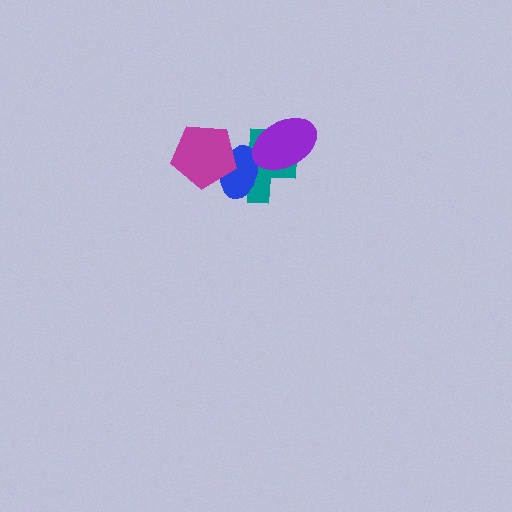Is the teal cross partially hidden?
Yes, it is partially covered by another shape.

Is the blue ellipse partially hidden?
Yes, it is partially covered by another shape.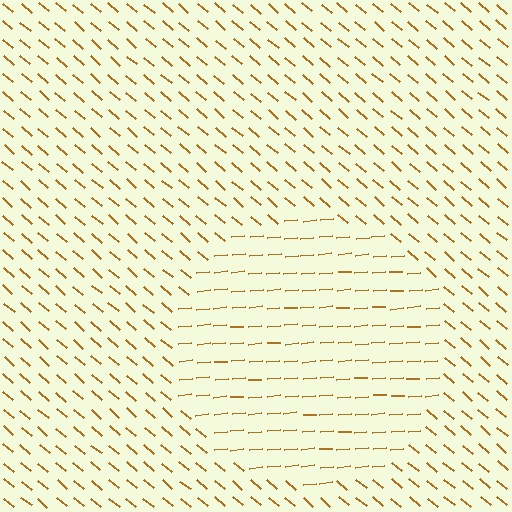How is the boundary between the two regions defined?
The boundary is defined purely by a change in line orientation (approximately 45 degrees difference). All lines are the same color and thickness.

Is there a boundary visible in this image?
Yes, there is a texture boundary formed by a change in line orientation.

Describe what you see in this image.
The image is filled with small brown line segments. A circle region in the image has lines oriented differently from the surrounding lines, creating a visible texture boundary.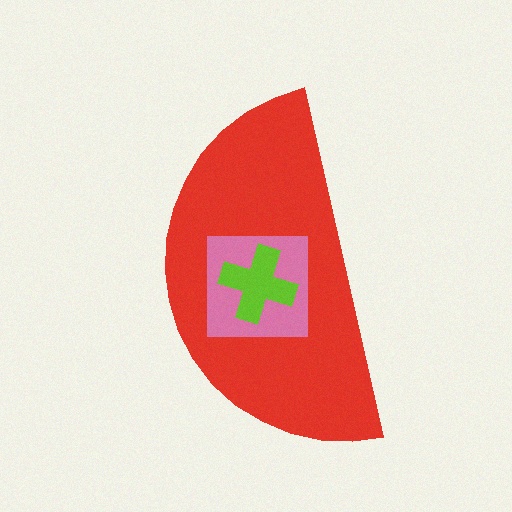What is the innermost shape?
The lime cross.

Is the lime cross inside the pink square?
Yes.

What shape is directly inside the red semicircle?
The pink square.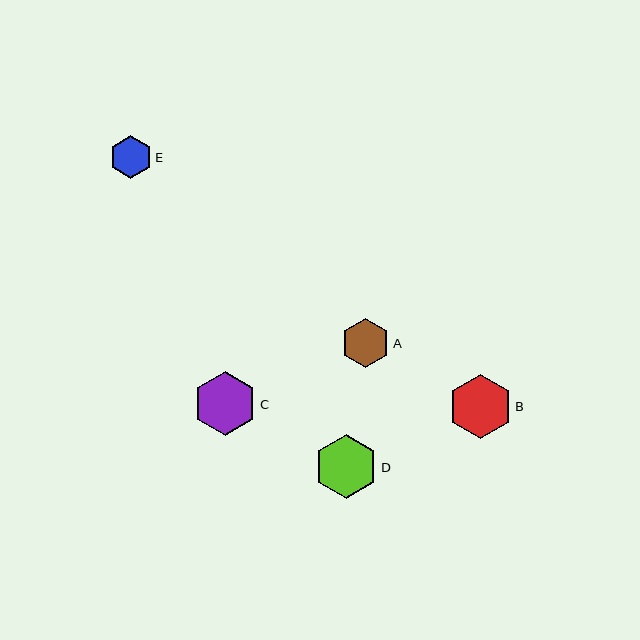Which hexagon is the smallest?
Hexagon E is the smallest with a size of approximately 43 pixels.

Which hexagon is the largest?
Hexagon B is the largest with a size of approximately 64 pixels.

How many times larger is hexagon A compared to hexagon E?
Hexagon A is approximately 1.1 times the size of hexagon E.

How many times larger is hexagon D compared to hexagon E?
Hexagon D is approximately 1.5 times the size of hexagon E.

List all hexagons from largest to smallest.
From largest to smallest: B, C, D, A, E.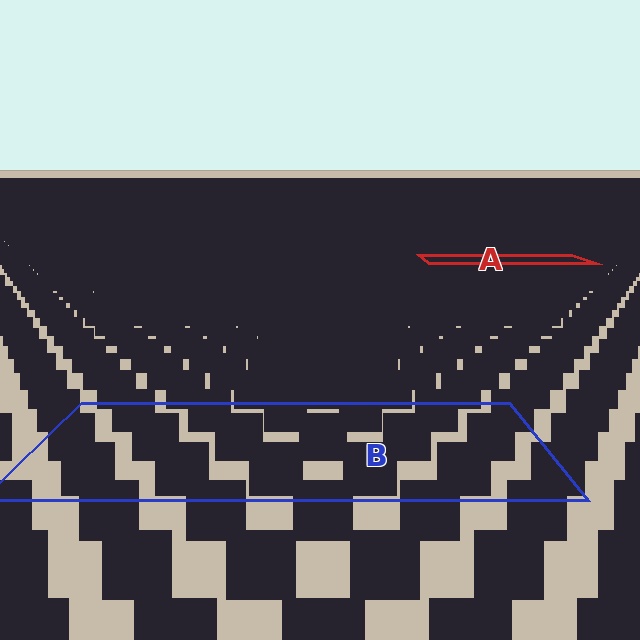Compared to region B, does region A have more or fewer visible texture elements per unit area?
Region A has more texture elements per unit area — they are packed more densely because it is farther away.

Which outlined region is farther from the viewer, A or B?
Region A is farther from the viewer — the texture elements inside it appear smaller and more densely packed.